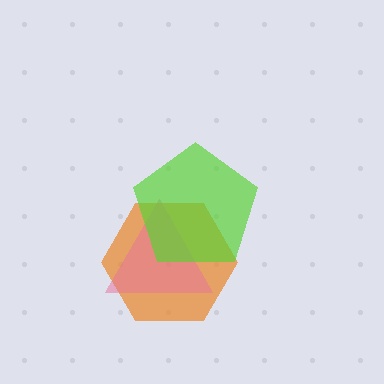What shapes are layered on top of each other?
The layered shapes are: an orange hexagon, a pink triangle, a lime pentagon.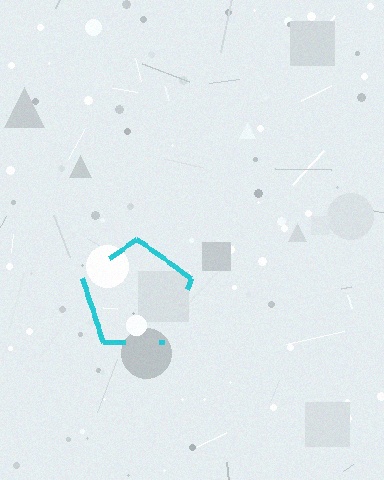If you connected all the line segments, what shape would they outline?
They would outline a pentagon.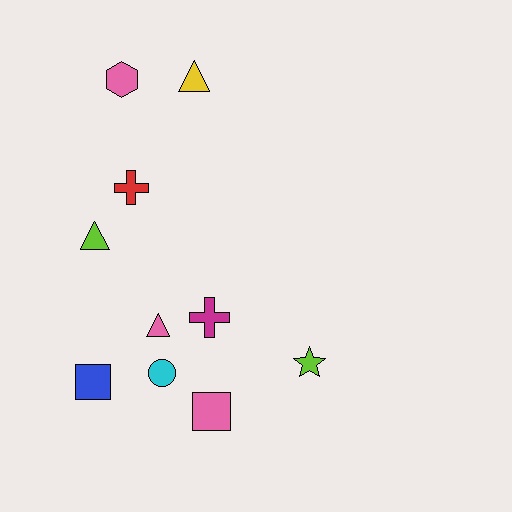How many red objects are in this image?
There is 1 red object.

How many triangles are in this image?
There are 3 triangles.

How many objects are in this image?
There are 10 objects.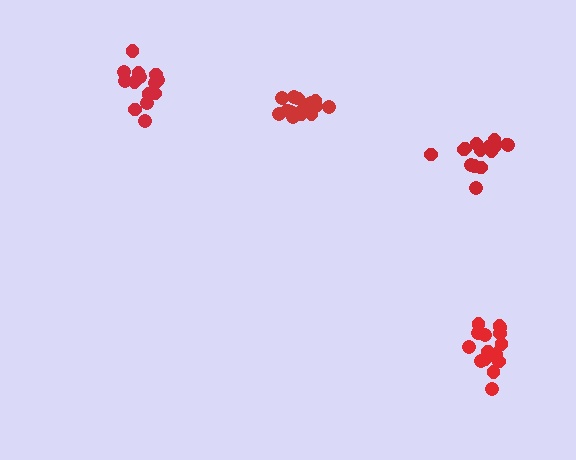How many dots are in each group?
Group 1: 16 dots, Group 2: 15 dots, Group 3: 16 dots, Group 4: 14 dots (61 total).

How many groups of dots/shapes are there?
There are 4 groups.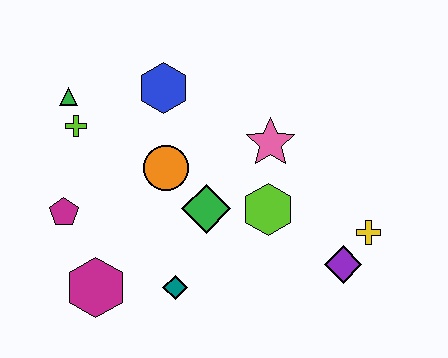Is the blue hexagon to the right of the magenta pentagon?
Yes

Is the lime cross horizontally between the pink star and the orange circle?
No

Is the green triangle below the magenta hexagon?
No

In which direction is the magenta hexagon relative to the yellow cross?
The magenta hexagon is to the left of the yellow cross.